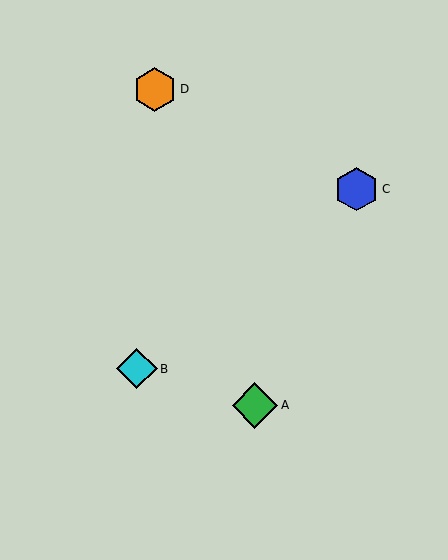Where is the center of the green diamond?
The center of the green diamond is at (255, 406).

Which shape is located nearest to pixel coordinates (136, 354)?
The cyan diamond (labeled B) at (137, 369) is nearest to that location.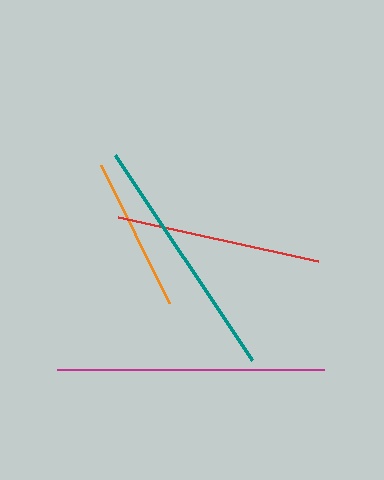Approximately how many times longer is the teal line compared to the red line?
The teal line is approximately 1.2 times the length of the red line.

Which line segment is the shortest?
The orange line is the shortest at approximately 154 pixels.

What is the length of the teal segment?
The teal segment is approximately 247 pixels long.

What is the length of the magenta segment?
The magenta segment is approximately 267 pixels long.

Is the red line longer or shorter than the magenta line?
The magenta line is longer than the red line.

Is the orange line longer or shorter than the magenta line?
The magenta line is longer than the orange line.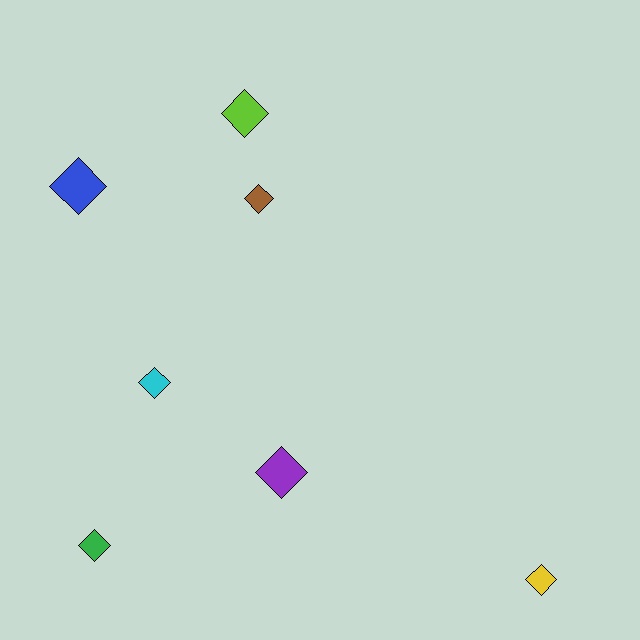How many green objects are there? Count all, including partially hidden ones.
There is 1 green object.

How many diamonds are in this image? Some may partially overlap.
There are 7 diamonds.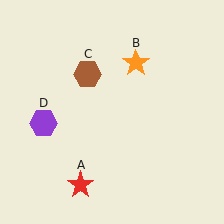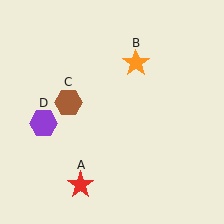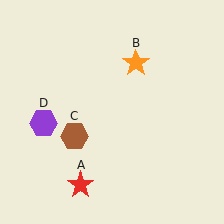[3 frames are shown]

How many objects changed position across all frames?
1 object changed position: brown hexagon (object C).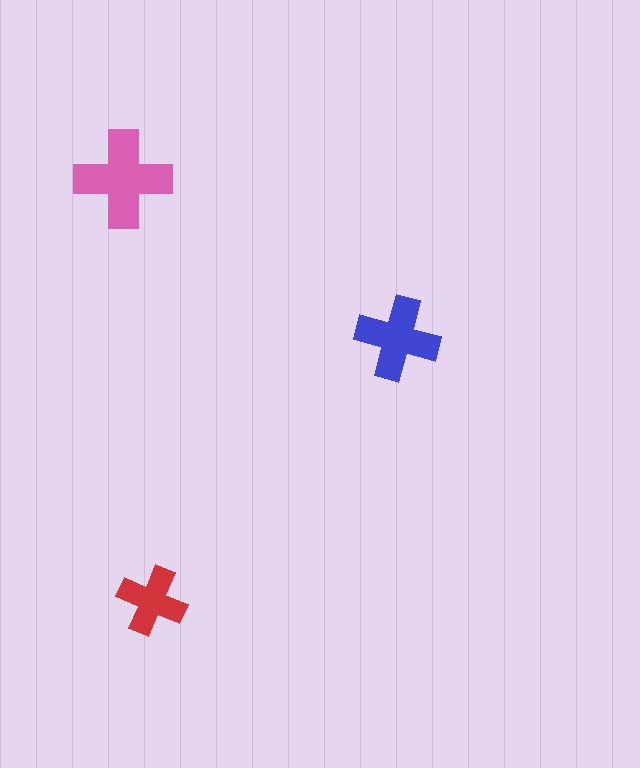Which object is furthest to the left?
The pink cross is leftmost.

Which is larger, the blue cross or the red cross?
The blue one.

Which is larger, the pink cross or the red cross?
The pink one.